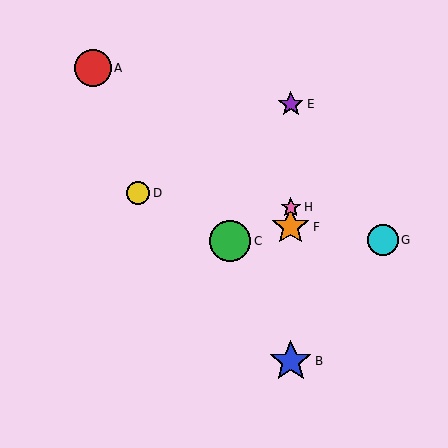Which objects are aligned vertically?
Objects B, E, F, H are aligned vertically.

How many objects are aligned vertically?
4 objects (B, E, F, H) are aligned vertically.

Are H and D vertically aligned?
No, H is at x≈291 and D is at x≈138.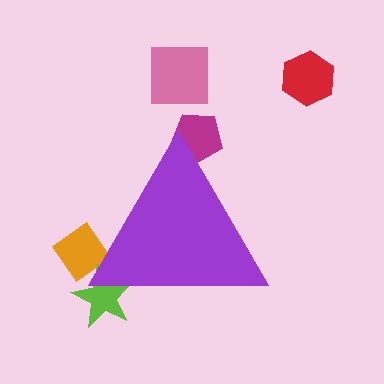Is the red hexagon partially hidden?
No, the red hexagon is fully visible.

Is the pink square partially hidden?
No, the pink square is fully visible.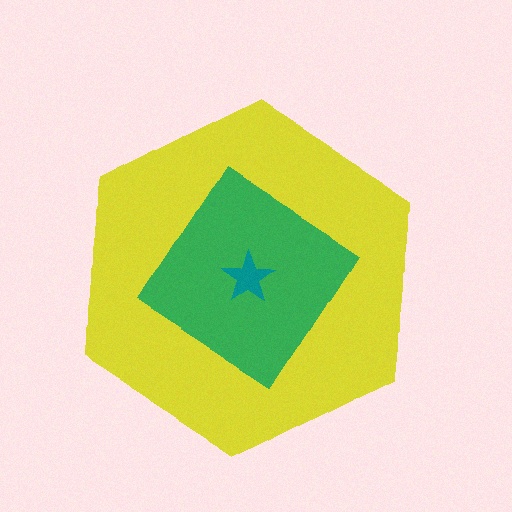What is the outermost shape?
The yellow hexagon.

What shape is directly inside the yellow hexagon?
The green diamond.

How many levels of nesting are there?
3.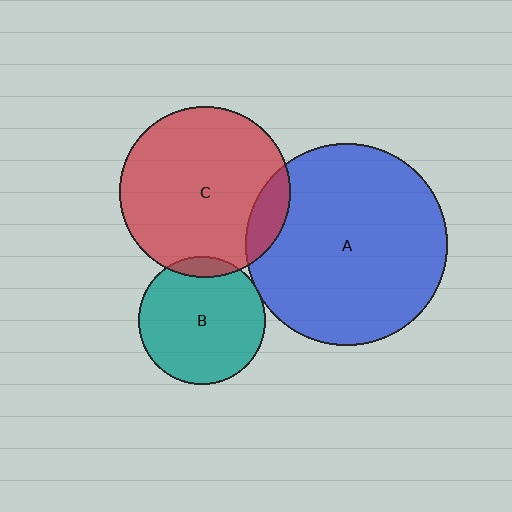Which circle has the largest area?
Circle A (blue).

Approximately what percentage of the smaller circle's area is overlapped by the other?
Approximately 10%.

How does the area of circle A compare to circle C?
Approximately 1.4 times.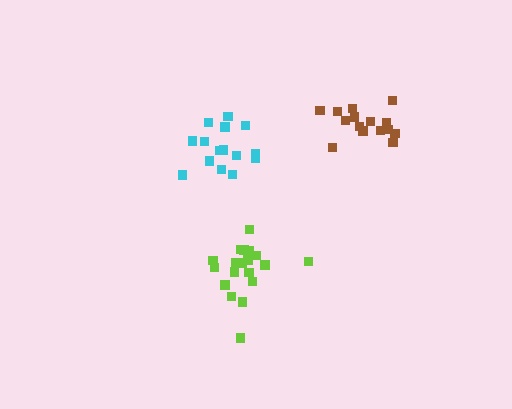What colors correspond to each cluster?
The clusters are colored: cyan, lime, brown.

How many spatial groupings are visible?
There are 3 spatial groupings.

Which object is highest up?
The brown cluster is topmost.